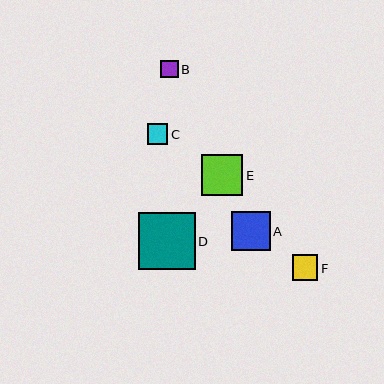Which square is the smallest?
Square B is the smallest with a size of approximately 17 pixels.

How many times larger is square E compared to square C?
Square E is approximately 2.0 times the size of square C.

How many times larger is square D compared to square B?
Square D is approximately 3.3 times the size of square B.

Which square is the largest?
Square D is the largest with a size of approximately 57 pixels.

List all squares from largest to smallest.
From largest to smallest: D, E, A, F, C, B.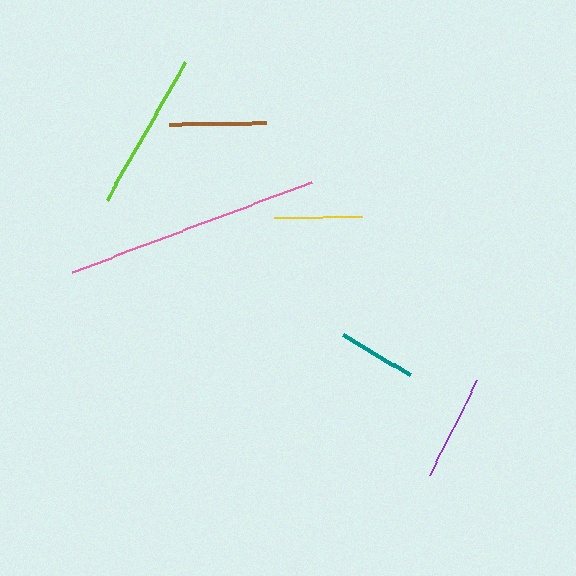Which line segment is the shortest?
The teal line is the shortest at approximately 79 pixels.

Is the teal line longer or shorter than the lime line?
The lime line is longer than the teal line.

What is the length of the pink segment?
The pink segment is approximately 256 pixels long.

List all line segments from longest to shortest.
From longest to shortest: pink, lime, purple, brown, yellow, teal.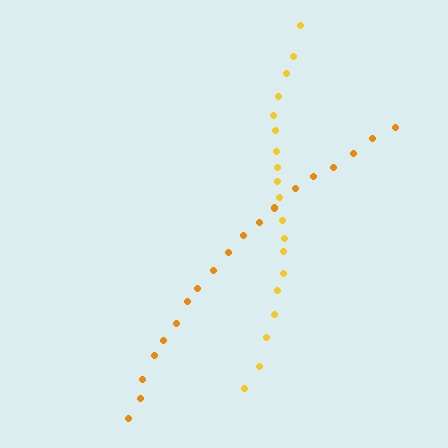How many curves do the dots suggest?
There are 2 distinct paths.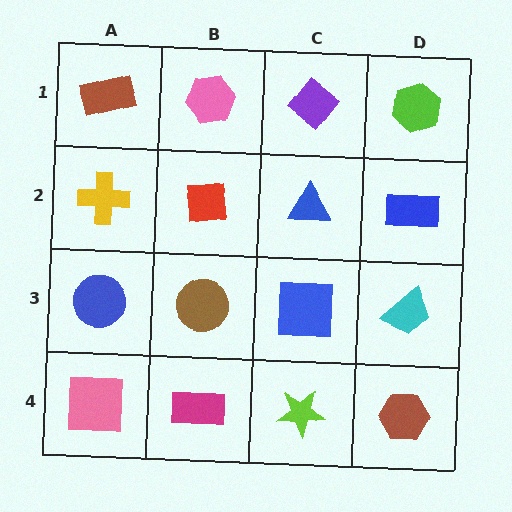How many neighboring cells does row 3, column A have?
3.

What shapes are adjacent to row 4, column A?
A blue circle (row 3, column A), a magenta rectangle (row 4, column B).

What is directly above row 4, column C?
A blue square.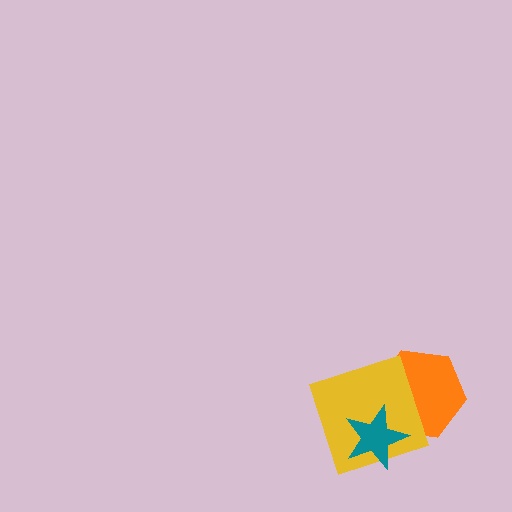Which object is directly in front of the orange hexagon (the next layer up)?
The yellow square is directly in front of the orange hexagon.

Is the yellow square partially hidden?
Yes, it is partially covered by another shape.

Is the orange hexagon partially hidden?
Yes, it is partially covered by another shape.